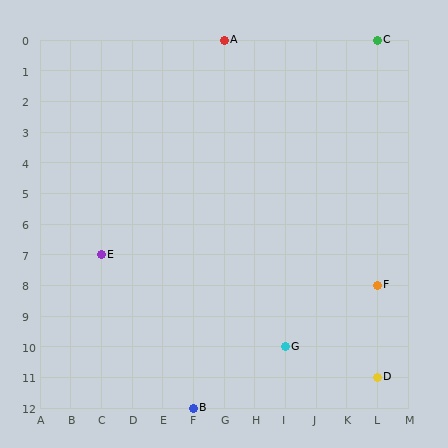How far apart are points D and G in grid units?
Points D and G are 3 columns and 1 row apart (about 3.2 grid units diagonally).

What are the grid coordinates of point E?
Point E is at grid coordinates (C, 7).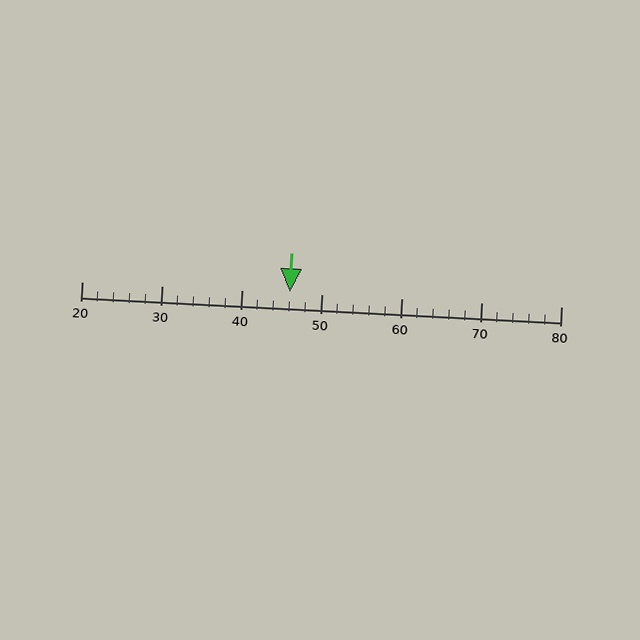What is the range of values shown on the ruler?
The ruler shows values from 20 to 80.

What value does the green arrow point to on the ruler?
The green arrow points to approximately 46.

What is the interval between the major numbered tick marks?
The major tick marks are spaced 10 units apart.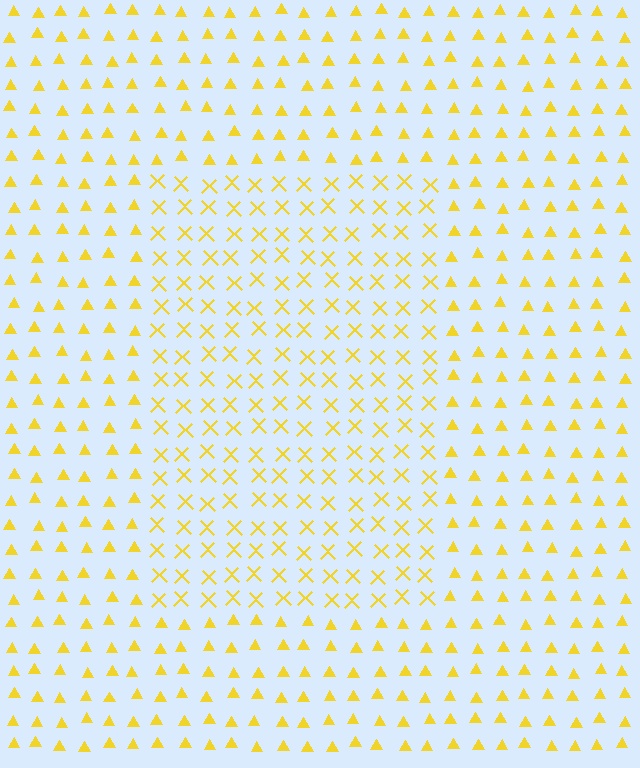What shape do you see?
I see a rectangle.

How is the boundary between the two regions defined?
The boundary is defined by a change in element shape: X marks inside vs. triangles outside. All elements share the same color and spacing.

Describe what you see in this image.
The image is filled with small yellow elements arranged in a uniform grid. A rectangle-shaped region contains X marks, while the surrounding area contains triangles. The boundary is defined purely by the change in element shape.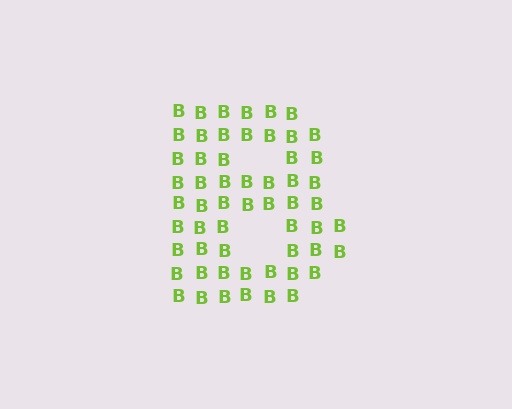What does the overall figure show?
The overall figure shows the letter B.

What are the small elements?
The small elements are letter B's.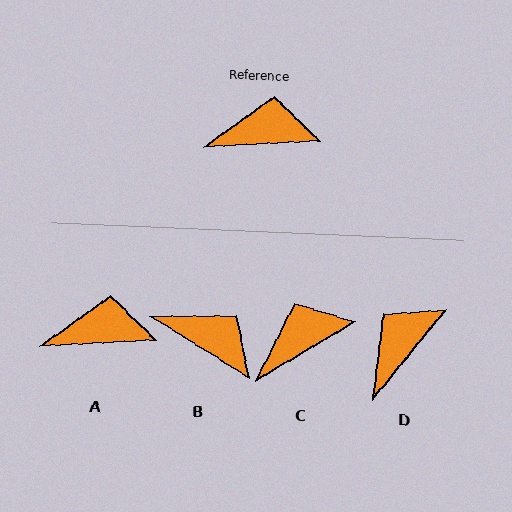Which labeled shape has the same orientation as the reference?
A.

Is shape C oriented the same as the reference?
No, it is off by about 27 degrees.